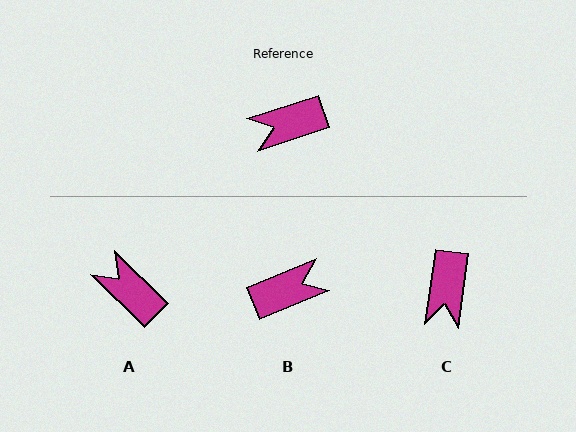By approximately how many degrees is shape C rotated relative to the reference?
Approximately 64 degrees counter-clockwise.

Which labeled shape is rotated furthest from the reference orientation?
B, about 176 degrees away.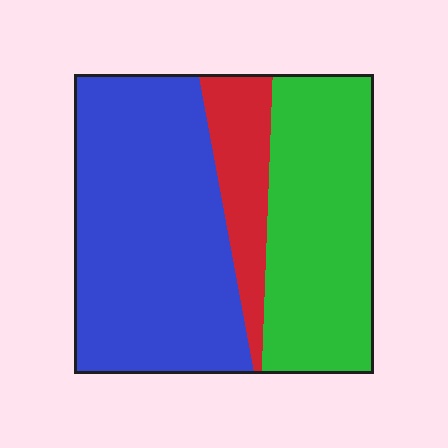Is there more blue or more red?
Blue.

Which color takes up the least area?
Red, at roughly 15%.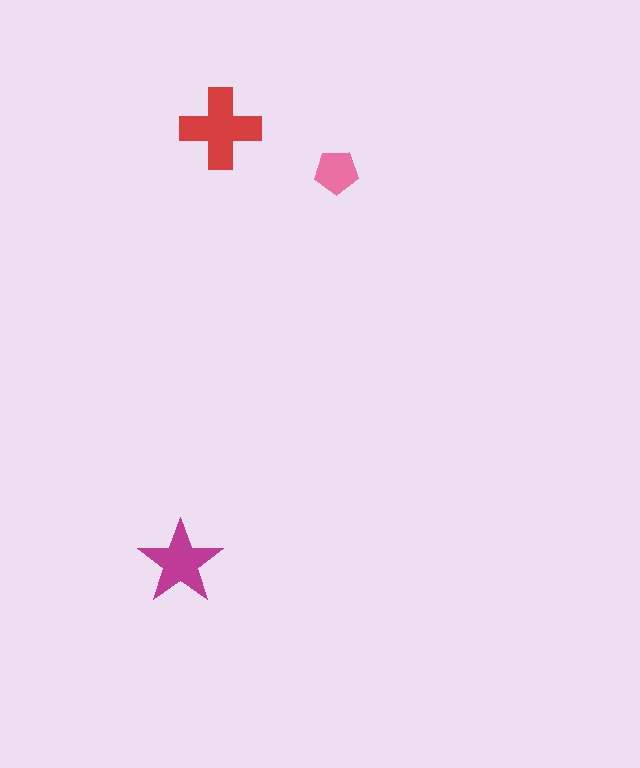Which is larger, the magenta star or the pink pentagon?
The magenta star.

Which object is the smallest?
The pink pentagon.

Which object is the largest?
The red cross.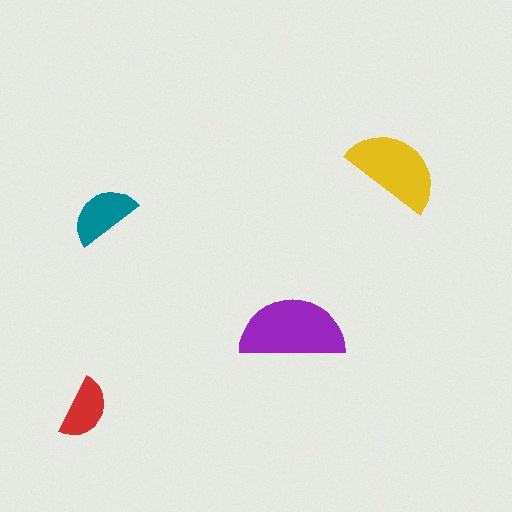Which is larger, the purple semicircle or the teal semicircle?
The purple one.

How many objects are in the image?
There are 4 objects in the image.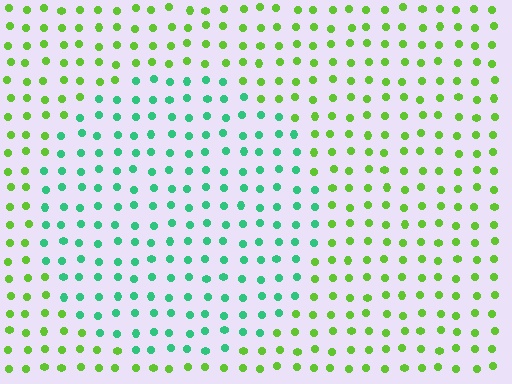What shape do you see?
I see a circle.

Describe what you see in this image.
The image is filled with small lime elements in a uniform arrangement. A circle-shaped region is visible where the elements are tinted to a slightly different hue, forming a subtle color boundary.